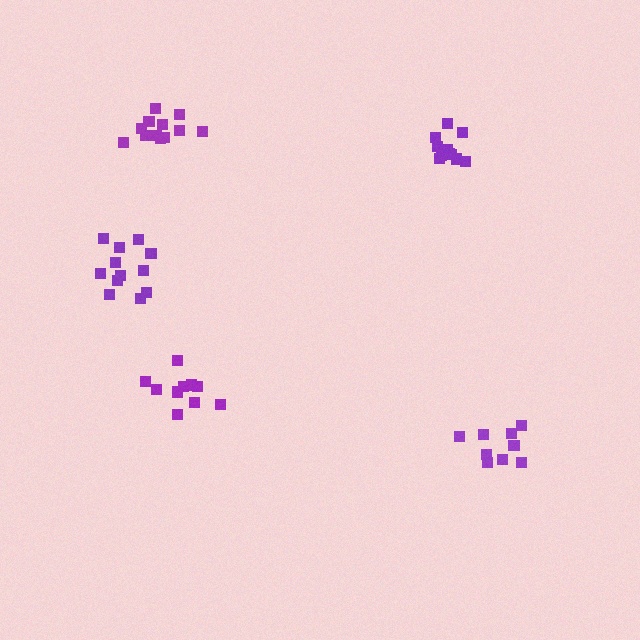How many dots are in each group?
Group 1: 10 dots, Group 2: 11 dots, Group 3: 12 dots, Group 4: 9 dots, Group 5: 12 dots (54 total).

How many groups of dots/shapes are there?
There are 5 groups.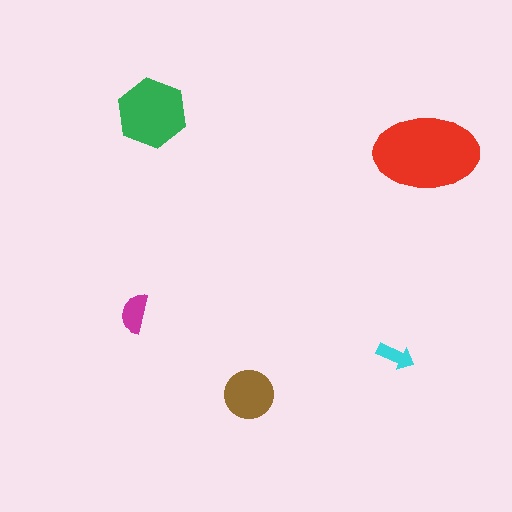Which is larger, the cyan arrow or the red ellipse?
The red ellipse.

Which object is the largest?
The red ellipse.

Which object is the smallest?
The cyan arrow.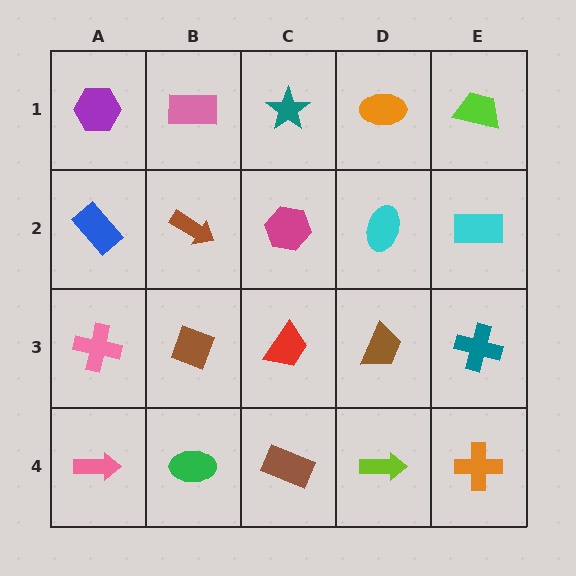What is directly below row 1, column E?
A cyan rectangle.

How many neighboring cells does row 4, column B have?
3.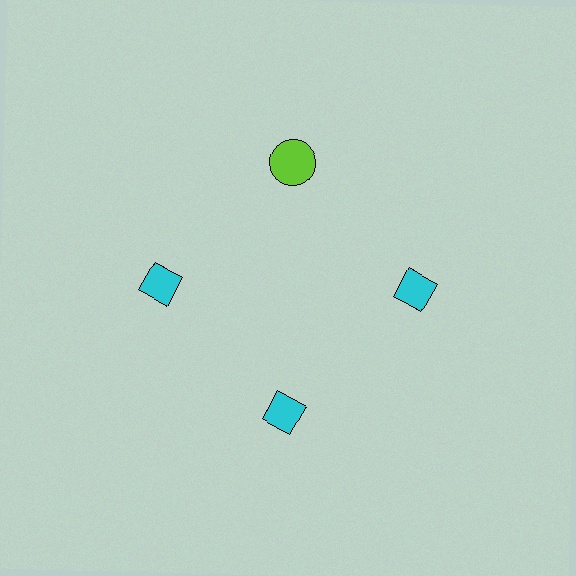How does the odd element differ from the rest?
It differs in both color (lime instead of cyan) and shape (circle instead of diamond).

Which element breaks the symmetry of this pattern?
The lime circle at roughly the 12 o'clock position breaks the symmetry. All other shapes are cyan diamonds.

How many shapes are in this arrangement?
There are 4 shapes arranged in a ring pattern.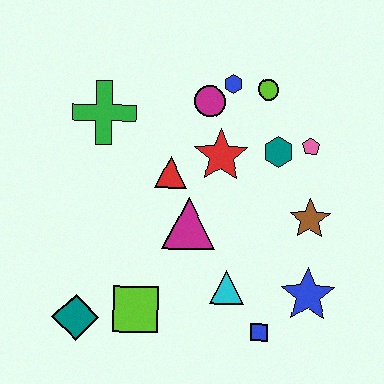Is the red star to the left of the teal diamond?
No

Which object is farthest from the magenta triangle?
The lime circle is farthest from the magenta triangle.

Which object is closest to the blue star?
The blue square is closest to the blue star.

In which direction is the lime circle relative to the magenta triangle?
The lime circle is above the magenta triangle.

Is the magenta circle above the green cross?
Yes